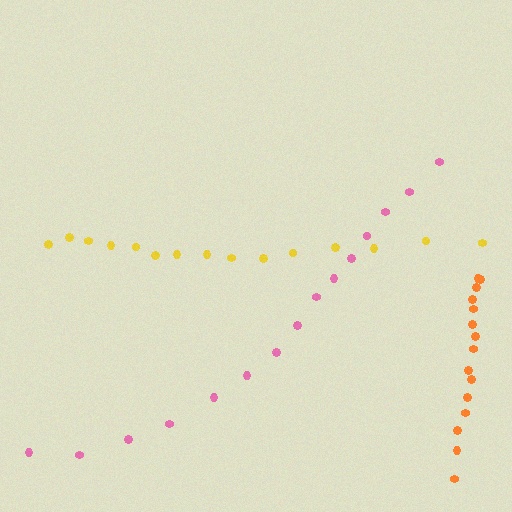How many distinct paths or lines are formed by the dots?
There are 3 distinct paths.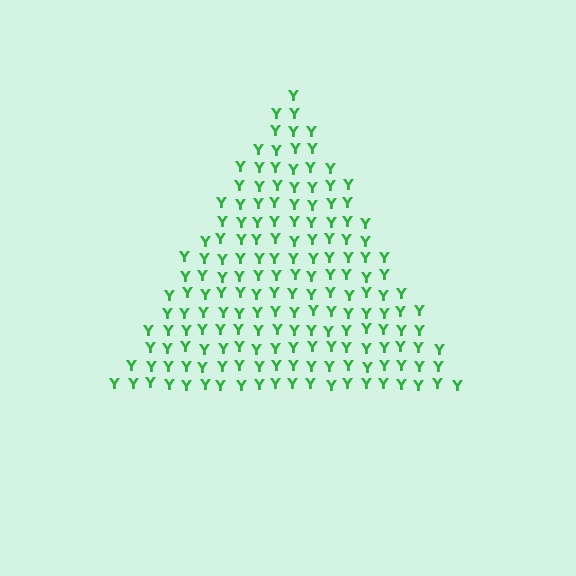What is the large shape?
The large shape is a triangle.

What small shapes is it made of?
It is made of small letter Y's.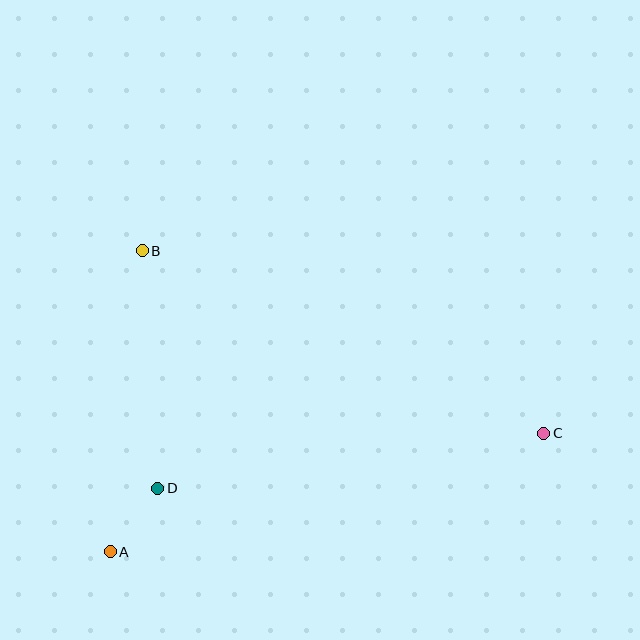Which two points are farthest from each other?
Points A and C are farthest from each other.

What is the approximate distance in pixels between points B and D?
The distance between B and D is approximately 238 pixels.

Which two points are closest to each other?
Points A and D are closest to each other.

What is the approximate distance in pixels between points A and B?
The distance between A and B is approximately 302 pixels.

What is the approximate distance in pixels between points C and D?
The distance between C and D is approximately 390 pixels.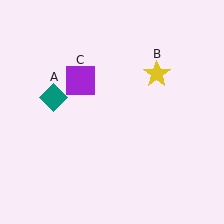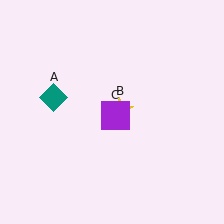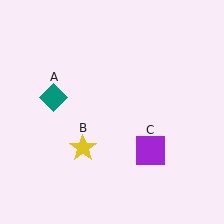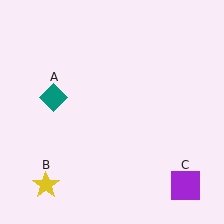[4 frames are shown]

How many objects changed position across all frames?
2 objects changed position: yellow star (object B), purple square (object C).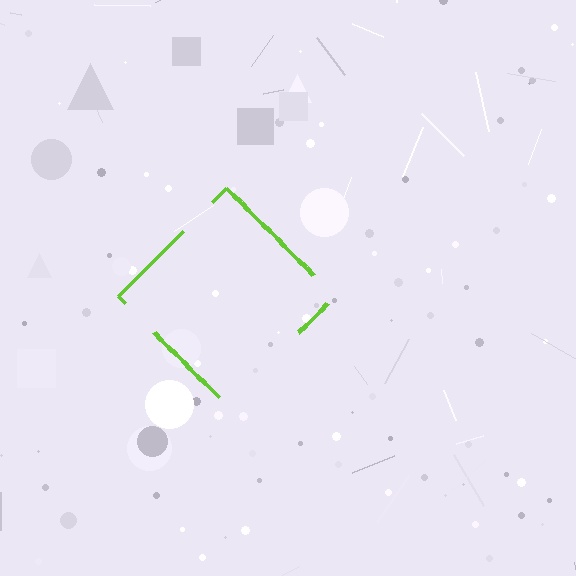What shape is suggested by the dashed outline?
The dashed outline suggests a diamond.